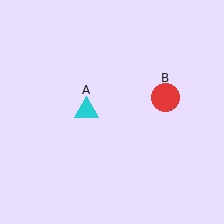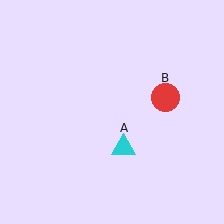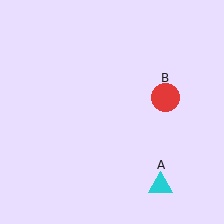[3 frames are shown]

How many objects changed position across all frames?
1 object changed position: cyan triangle (object A).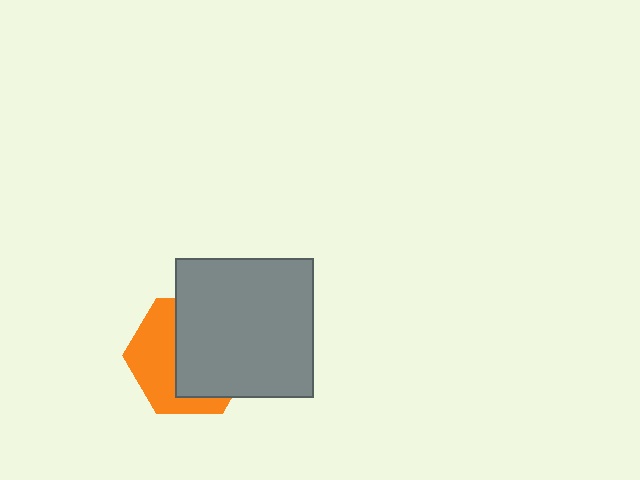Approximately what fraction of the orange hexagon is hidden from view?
Roughly 57% of the orange hexagon is hidden behind the gray square.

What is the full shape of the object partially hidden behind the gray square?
The partially hidden object is an orange hexagon.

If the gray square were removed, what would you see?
You would see the complete orange hexagon.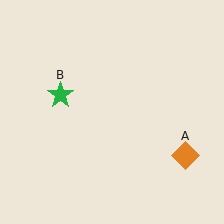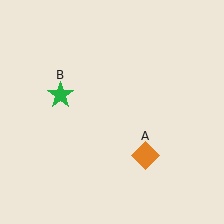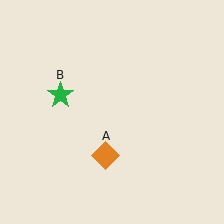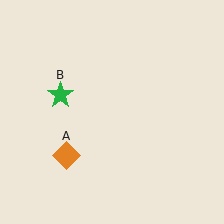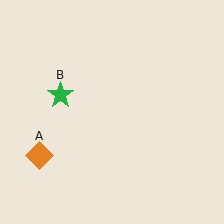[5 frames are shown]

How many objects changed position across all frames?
1 object changed position: orange diamond (object A).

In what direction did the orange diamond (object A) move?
The orange diamond (object A) moved left.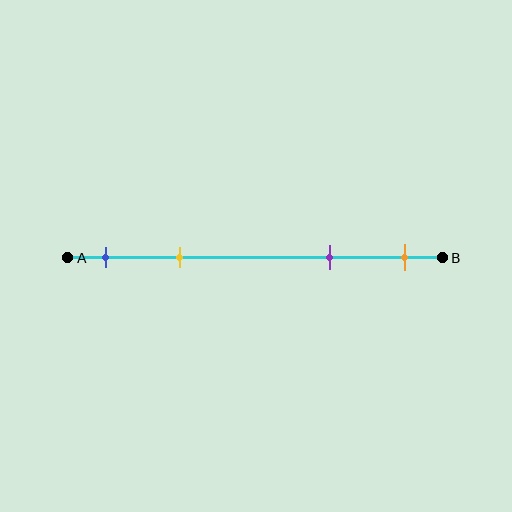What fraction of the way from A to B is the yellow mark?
The yellow mark is approximately 30% (0.3) of the way from A to B.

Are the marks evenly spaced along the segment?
No, the marks are not evenly spaced.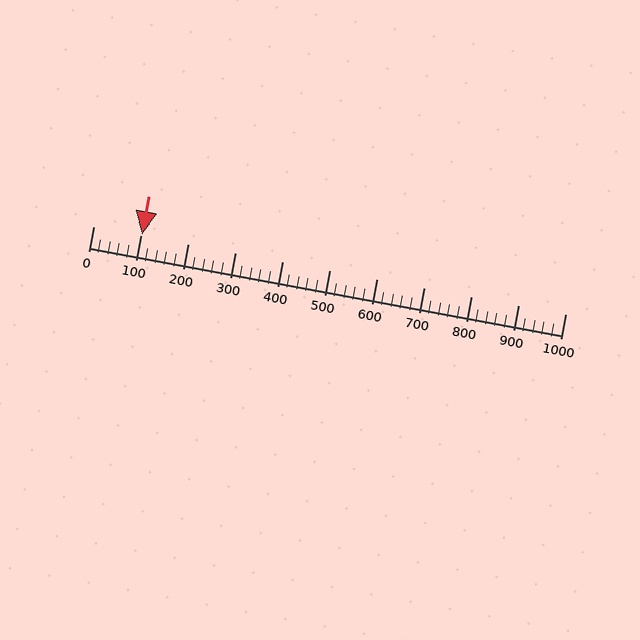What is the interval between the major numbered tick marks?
The major tick marks are spaced 100 units apart.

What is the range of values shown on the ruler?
The ruler shows values from 0 to 1000.